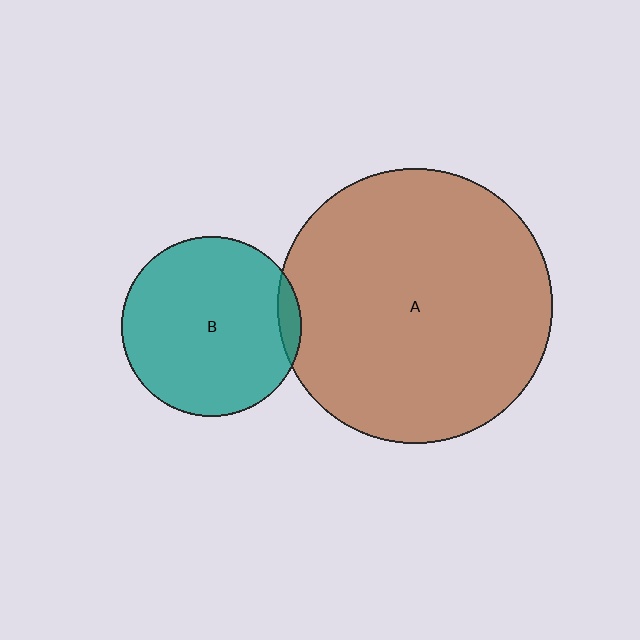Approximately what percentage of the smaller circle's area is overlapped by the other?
Approximately 5%.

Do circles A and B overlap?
Yes.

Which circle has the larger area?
Circle A (brown).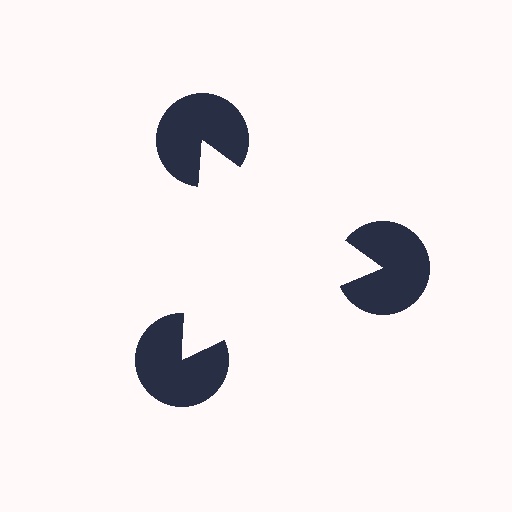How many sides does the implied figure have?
3 sides.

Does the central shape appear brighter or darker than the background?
It typically appears slightly brighter than the background, even though no actual brightness change is drawn.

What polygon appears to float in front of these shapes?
An illusory triangle — its edges are inferred from the aligned wedge cuts in the pac-man discs, not physically drawn.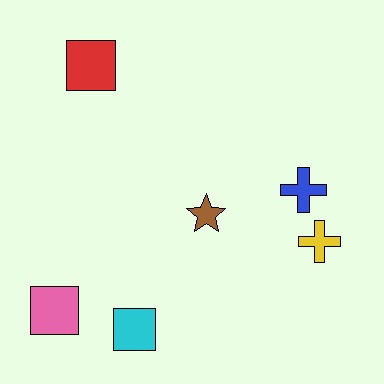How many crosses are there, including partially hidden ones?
There are 2 crosses.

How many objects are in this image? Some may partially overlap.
There are 6 objects.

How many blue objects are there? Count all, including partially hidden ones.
There is 1 blue object.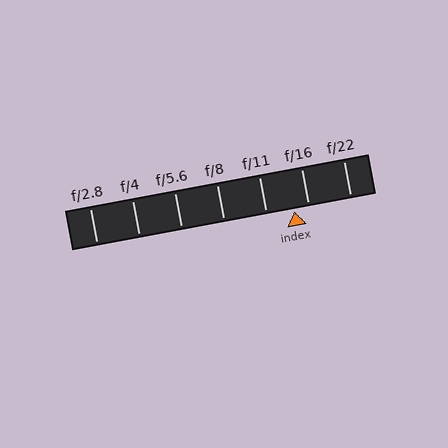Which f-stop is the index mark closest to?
The index mark is closest to f/16.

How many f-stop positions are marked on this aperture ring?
There are 7 f-stop positions marked.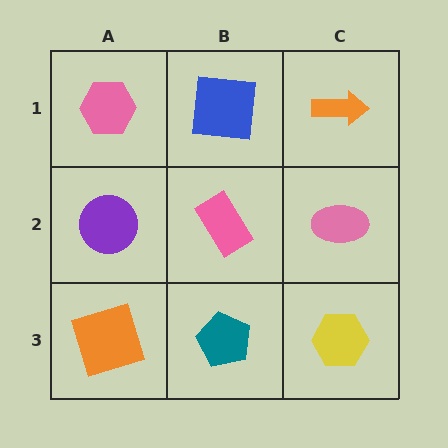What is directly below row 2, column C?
A yellow hexagon.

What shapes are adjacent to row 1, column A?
A purple circle (row 2, column A), a blue square (row 1, column B).